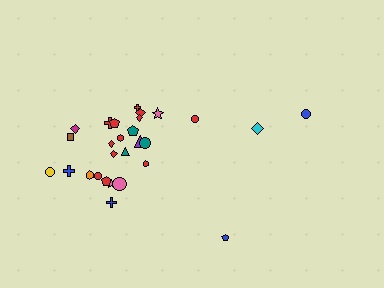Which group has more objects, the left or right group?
The left group.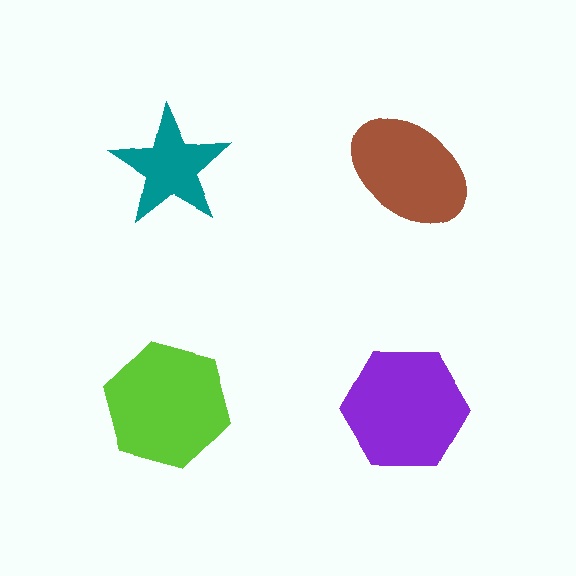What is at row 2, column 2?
A purple hexagon.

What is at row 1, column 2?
A brown ellipse.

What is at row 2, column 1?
A lime hexagon.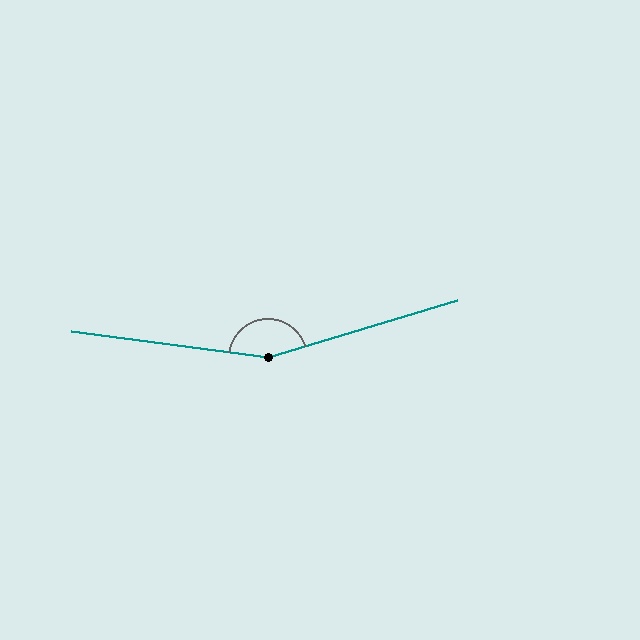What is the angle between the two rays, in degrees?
Approximately 156 degrees.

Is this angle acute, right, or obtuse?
It is obtuse.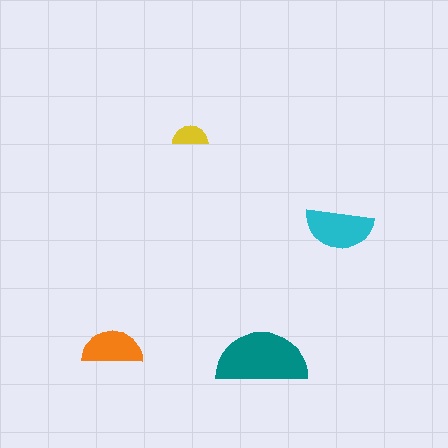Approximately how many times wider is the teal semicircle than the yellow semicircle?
About 2.5 times wider.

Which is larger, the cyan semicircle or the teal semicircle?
The teal one.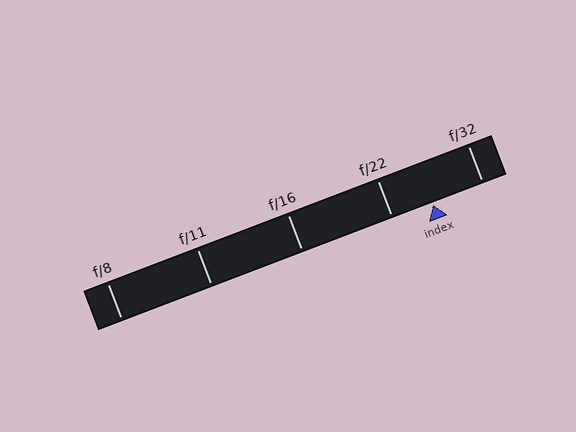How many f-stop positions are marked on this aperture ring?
There are 5 f-stop positions marked.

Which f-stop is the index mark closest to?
The index mark is closest to f/22.